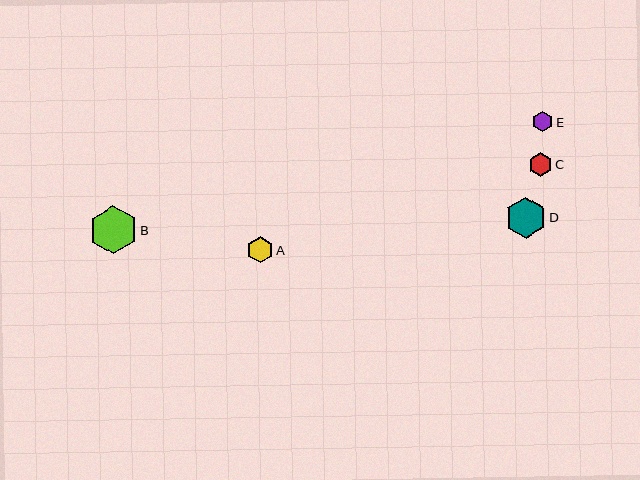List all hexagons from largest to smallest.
From largest to smallest: B, D, A, C, E.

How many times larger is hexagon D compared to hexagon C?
Hexagon D is approximately 1.7 times the size of hexagon C.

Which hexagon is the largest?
Hexagon B is the largest with a size of approximately 48 pixels.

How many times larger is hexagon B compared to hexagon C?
Hexagon B is approximately 2.0 times the size of hexagon C.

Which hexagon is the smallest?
Hexagon E is the smallest with a size of approximately 21 pixels.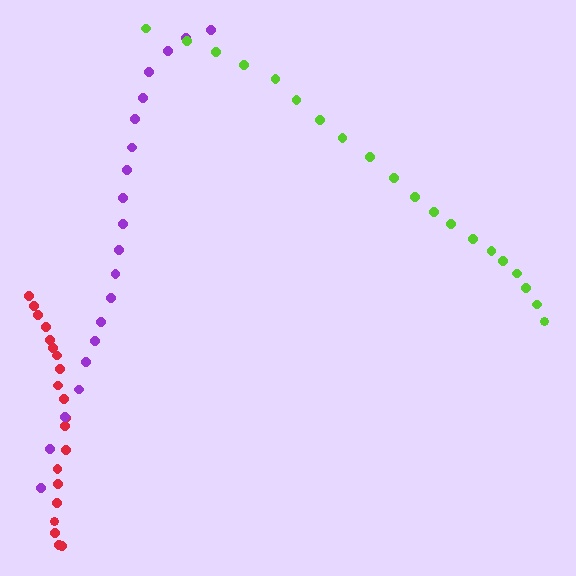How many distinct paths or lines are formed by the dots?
There are 3 distinct paths.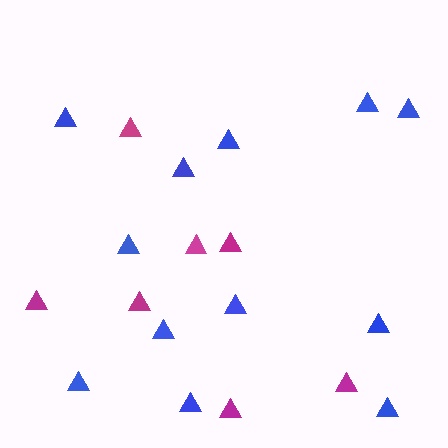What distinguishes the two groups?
There are 2 groups: one group of blue triangles (12) and one group of magenta triangles (7).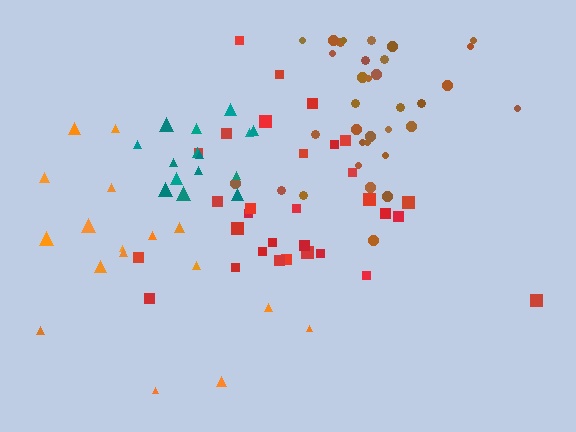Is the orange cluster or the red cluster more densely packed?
Red.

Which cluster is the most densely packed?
Teal.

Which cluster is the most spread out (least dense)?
Orange.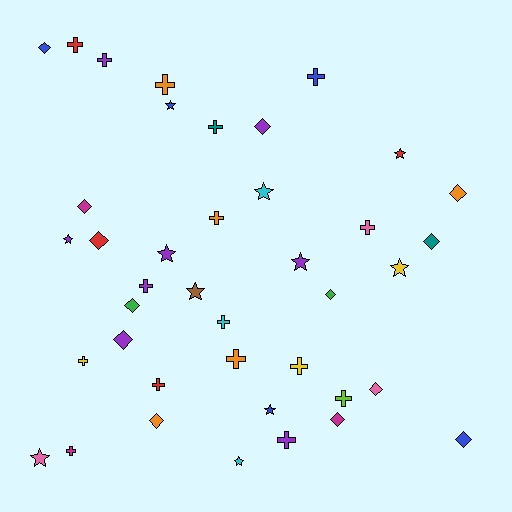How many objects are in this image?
There are 40 objects.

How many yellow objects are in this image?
There are 3 yellow objects.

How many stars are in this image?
There are 11 stars.